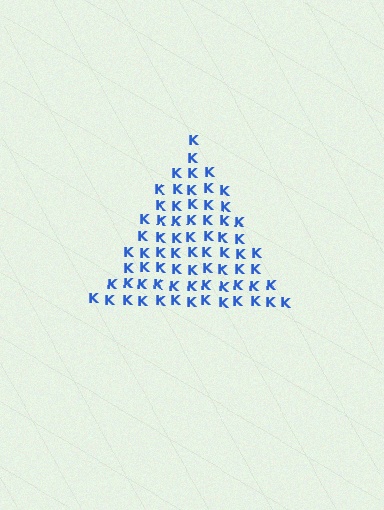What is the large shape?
The large shape is a triangle.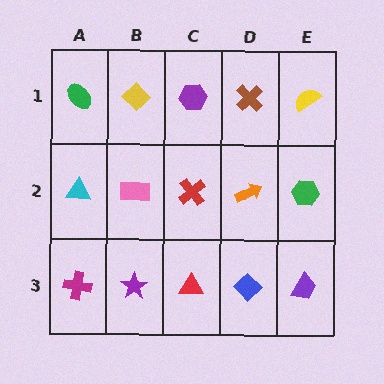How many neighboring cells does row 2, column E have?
3.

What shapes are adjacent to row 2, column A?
A green ellipse (row 1, column A), a magenta cross (row 3, column A), a pink rectangle (row 2, column B).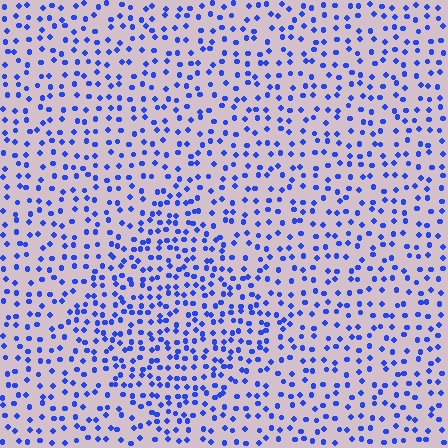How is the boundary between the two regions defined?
The boundary is defined by a change in element density (approximately 1.6x ratio). All elements are the same color, size, and shape.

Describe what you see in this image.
The image contains small blue elements arranged at two different densities. A diamond-shaped region is visible where the elements are more densely packed than the surrounding area.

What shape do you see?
I see a diamond.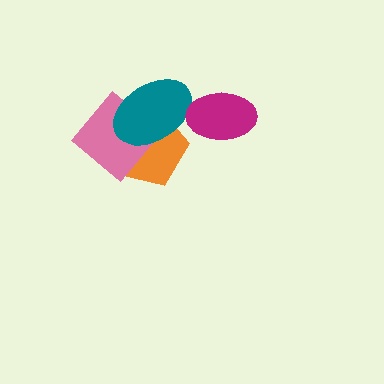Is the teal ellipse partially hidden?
Yes, it is partially covered by another shape.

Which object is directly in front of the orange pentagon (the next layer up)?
The pink diamond is directly in front of the orange pentagon.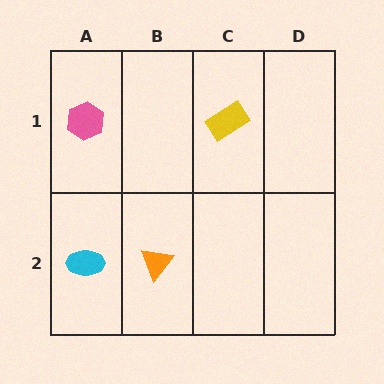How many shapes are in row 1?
2 shapes.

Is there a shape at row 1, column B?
No, that cell is empty.